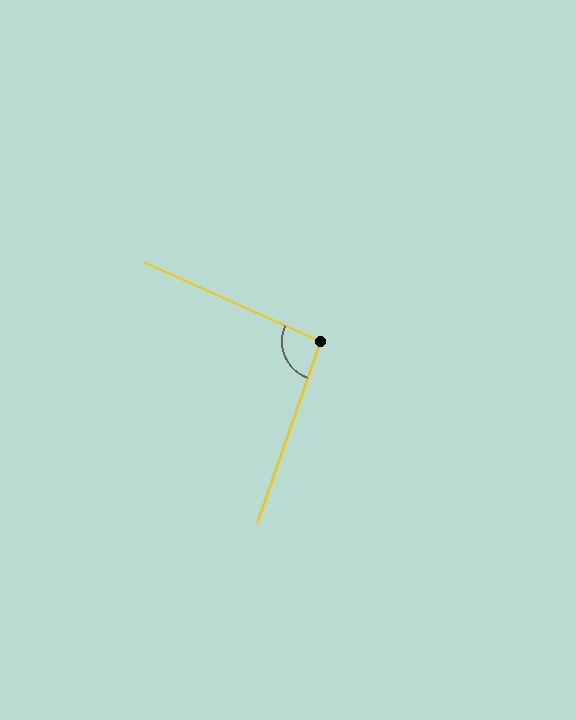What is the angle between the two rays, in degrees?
Approximately 95 degrees.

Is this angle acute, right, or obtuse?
It is obtuse.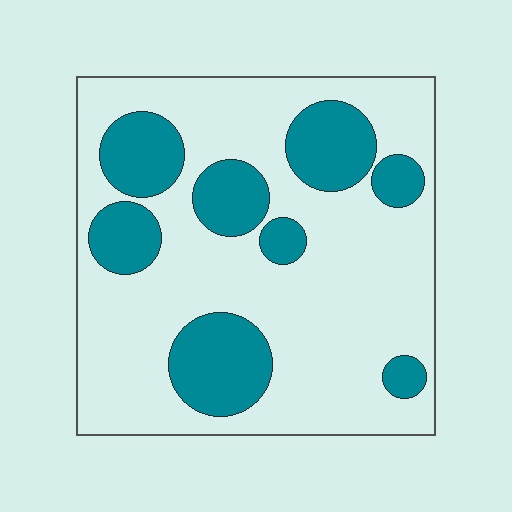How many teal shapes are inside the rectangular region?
8.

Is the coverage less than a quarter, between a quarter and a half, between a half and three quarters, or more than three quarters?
Between a quarter and a half.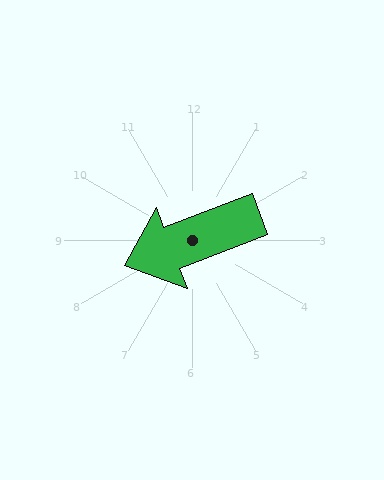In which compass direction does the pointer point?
West.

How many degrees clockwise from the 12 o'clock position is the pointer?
Approximately 249 degrees.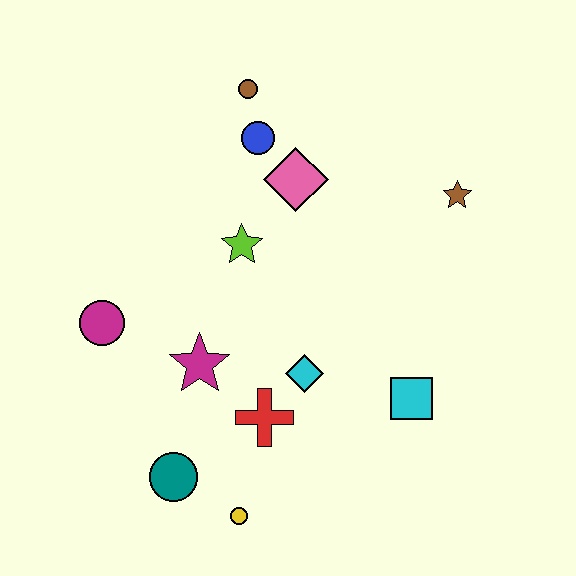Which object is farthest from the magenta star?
The brown star is farthest from the magenta star.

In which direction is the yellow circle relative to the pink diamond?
The yellow circle is below the pink diamond.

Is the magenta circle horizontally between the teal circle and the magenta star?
No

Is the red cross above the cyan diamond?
No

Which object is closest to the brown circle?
The blue circle is closest to the brown circle.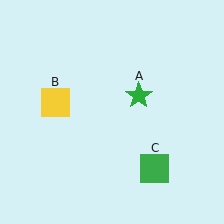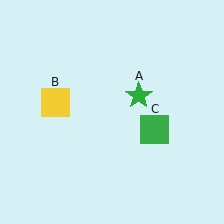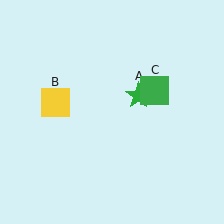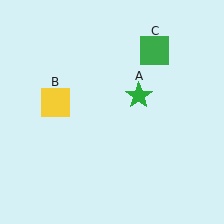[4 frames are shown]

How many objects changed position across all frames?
1 object changed position: green square (object C).